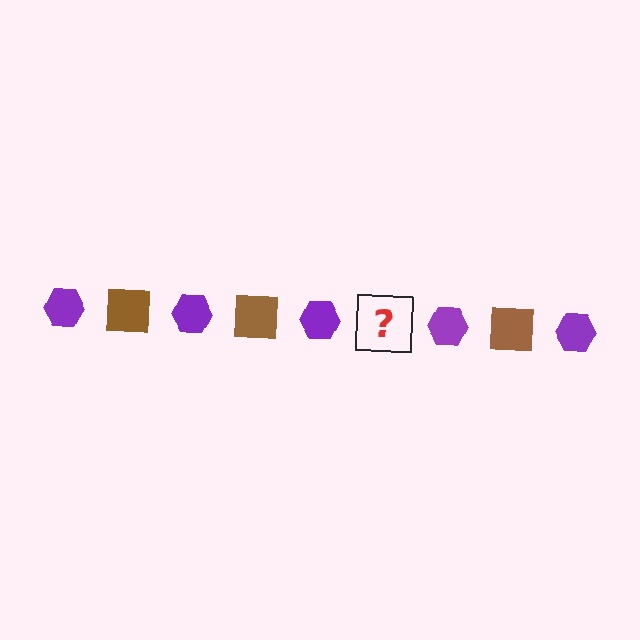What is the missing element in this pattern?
The missing element is a brown square.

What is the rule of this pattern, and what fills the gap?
The rule is that the pattern alternates between purple hexagon and brown square. The gap should be filled with a brown square.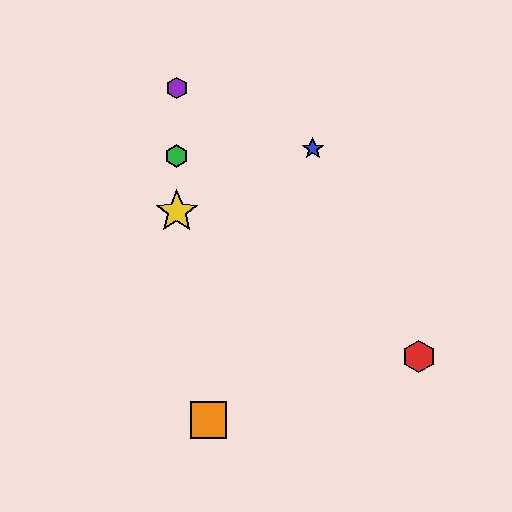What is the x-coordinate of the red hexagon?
The red hexagon is at x≈419.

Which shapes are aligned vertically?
The green hexagon, the yellow star, the purple hexagon are aligned vertically.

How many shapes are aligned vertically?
3 shapes (the green hexagon, the yellow star, the purple hexagon) are aligned vertically.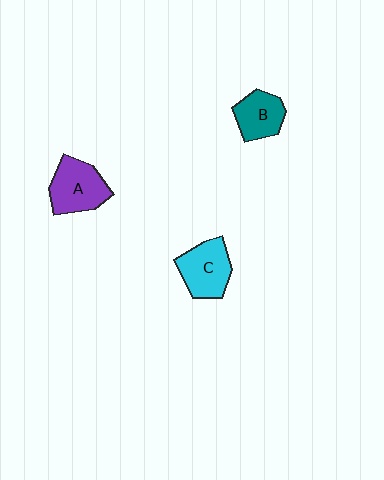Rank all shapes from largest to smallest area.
From largest to smallest: A (purple), C (cyan), B (teal).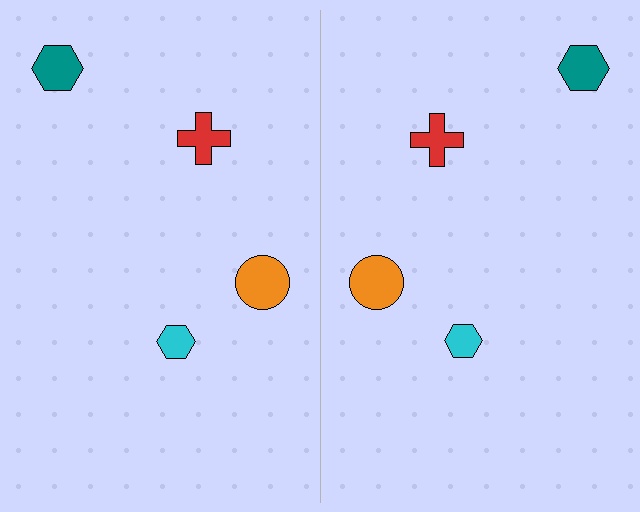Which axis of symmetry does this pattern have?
The pattern has a vertical axis of symmetry running through the center of the image.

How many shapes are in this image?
There are 8 shapes in this image.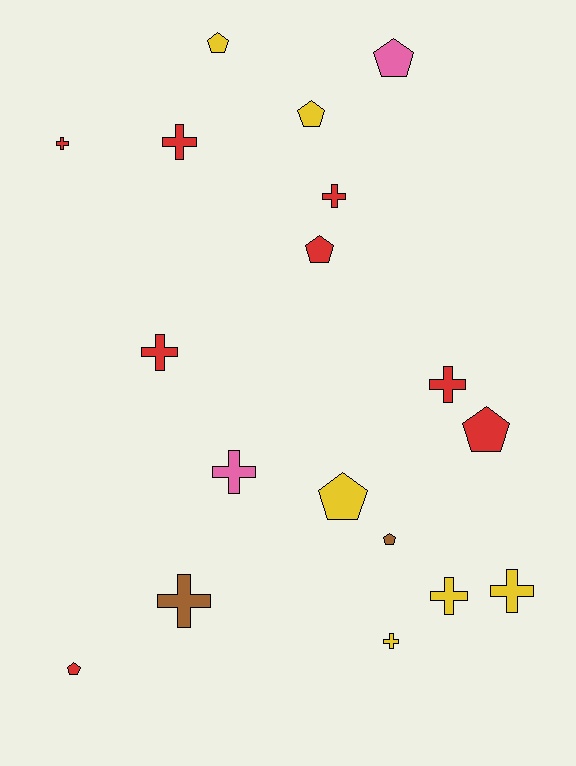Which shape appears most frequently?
Cross, with 10 objects.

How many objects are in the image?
There are 18 objects.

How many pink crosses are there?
There is 1 pink cross.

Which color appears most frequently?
Red, with 8 objects.